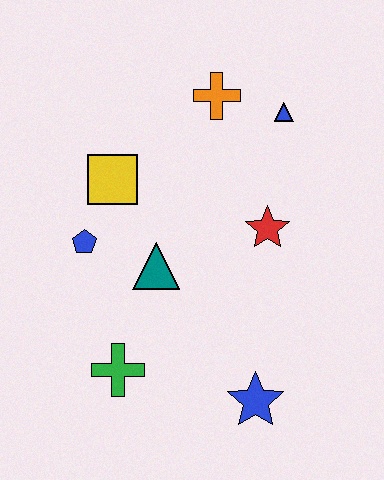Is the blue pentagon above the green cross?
Yes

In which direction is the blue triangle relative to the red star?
The blue triangle is above the red star.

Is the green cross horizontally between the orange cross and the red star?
No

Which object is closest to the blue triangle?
The orange cross is closest to the blue triangle.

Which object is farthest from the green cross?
The blue triangle is farthest from the green cross.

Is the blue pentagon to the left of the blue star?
Yes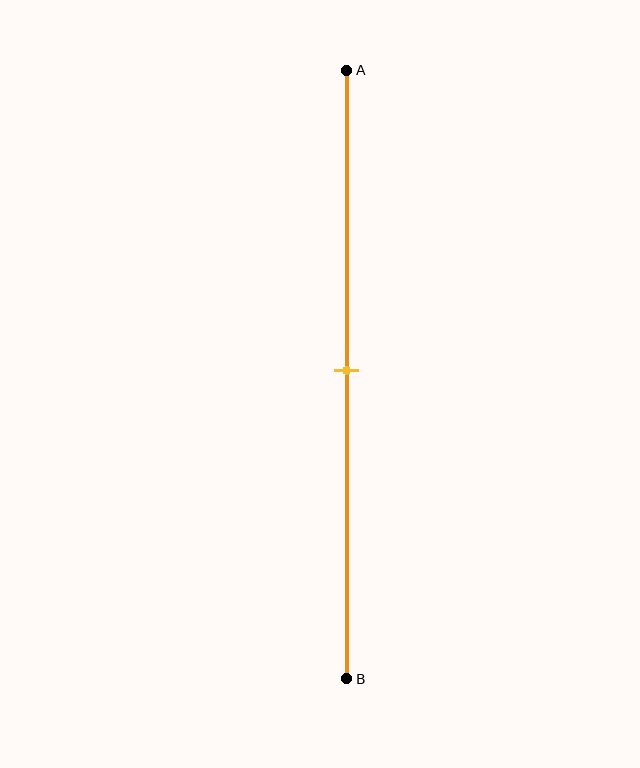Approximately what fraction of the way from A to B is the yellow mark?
The yellow mark is approximately 50% of the way from A to B.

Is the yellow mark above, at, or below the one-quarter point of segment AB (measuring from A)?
The yellow mark is below the one-quarter point of segment AB.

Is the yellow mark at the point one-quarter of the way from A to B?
No, the mark is at about 50% from A, not at the 25% one-quarter point.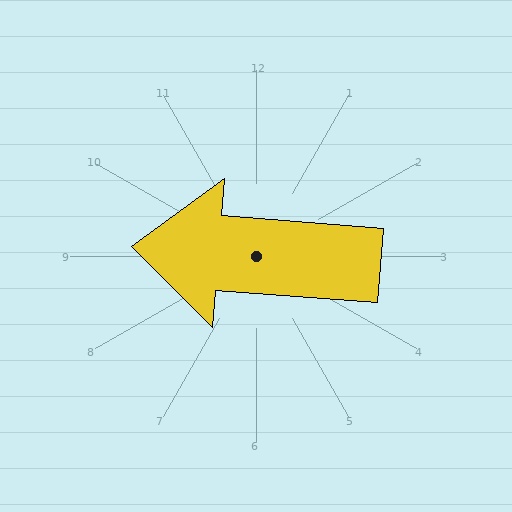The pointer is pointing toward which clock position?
Roughly 9 o'clock.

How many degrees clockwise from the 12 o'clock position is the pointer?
Approximately 274 degrees.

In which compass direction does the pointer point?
West.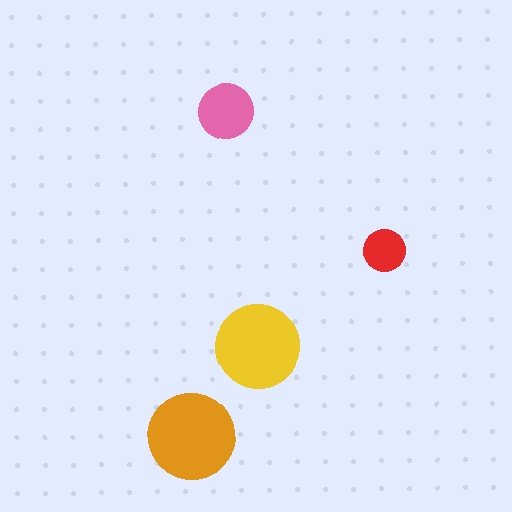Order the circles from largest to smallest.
the orange one, the yellow one, the pink one, the red one.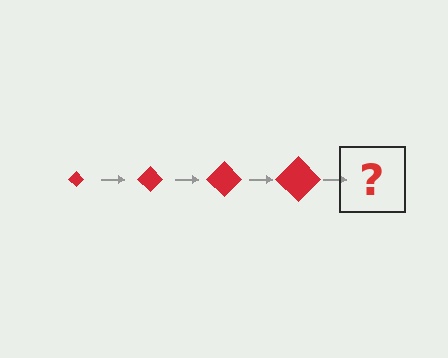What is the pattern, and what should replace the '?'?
The pattern is that the diamond gets progressively larger each step. The '?' should be a red diamond, larger than the previous one.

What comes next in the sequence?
The next element should be a red diamond, larger than the previous one.